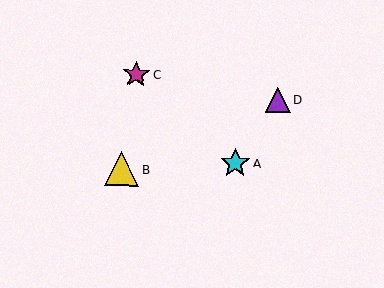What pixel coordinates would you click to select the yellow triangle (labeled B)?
Click at (121, 169) to select the yellow triangle B.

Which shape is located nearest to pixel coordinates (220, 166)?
The cyan star (labeled A) at (235, 164) is nearest to that location.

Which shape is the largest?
The yellow triangle (labeled B) is the largest.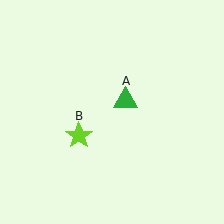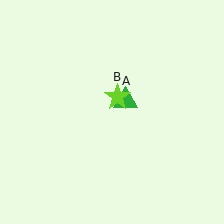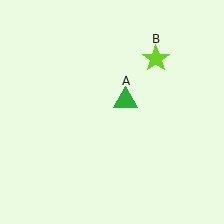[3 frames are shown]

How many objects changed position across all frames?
1 object changed position: lime star (object B).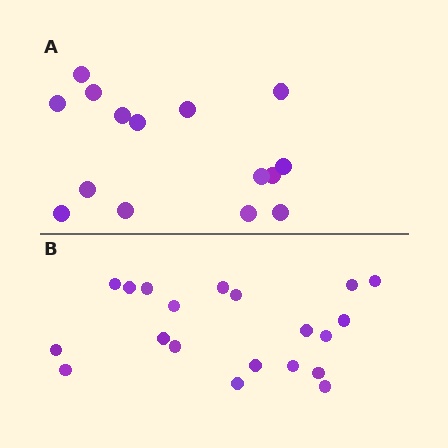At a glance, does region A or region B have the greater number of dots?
Region B (the bottom region) has more dots.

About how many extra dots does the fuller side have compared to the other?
Region B has about 5 more dots than region A.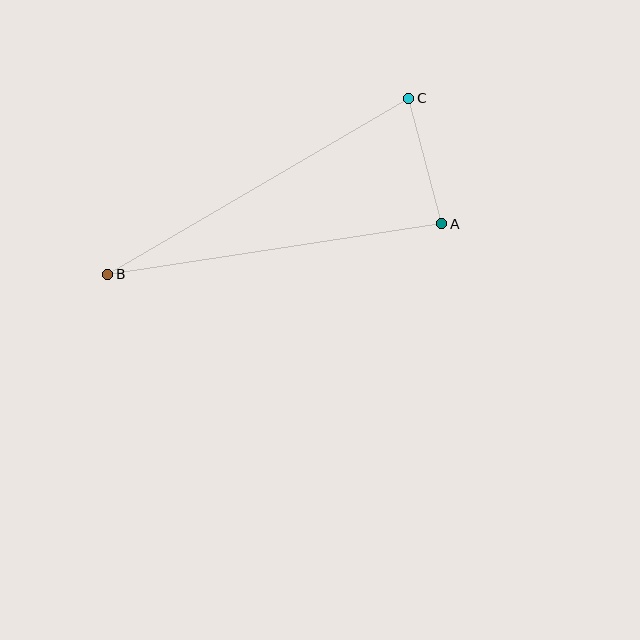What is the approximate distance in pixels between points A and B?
The distance between A and B is approximately 338 pixels.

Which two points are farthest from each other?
Points B and C are farthest from each other.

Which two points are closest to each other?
Points A and C are closest to each other.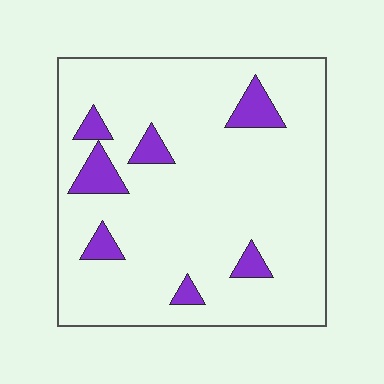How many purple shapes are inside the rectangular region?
7.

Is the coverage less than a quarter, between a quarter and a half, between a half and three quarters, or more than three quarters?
Less than a quarter.